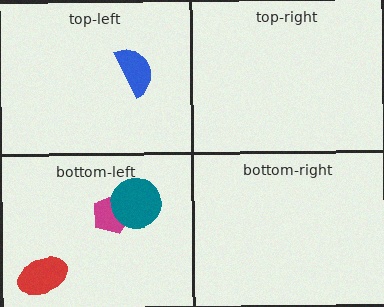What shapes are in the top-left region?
The blue semicircle.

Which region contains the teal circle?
The bottom-left region.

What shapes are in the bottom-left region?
The red ellipse, the magenta pentagon, the teal circle.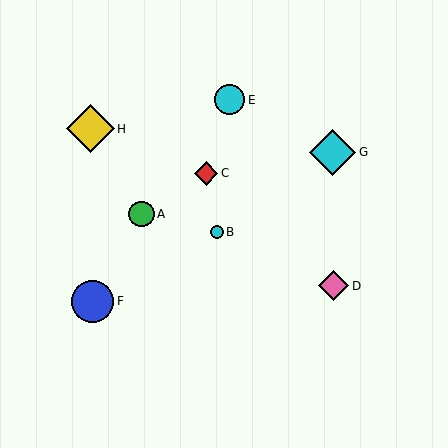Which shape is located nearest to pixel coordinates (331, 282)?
The pink diamond (labeled D) at (334, 286) is nearest to that location.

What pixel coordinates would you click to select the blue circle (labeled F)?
Click at (93, 301) to select the blue circle F.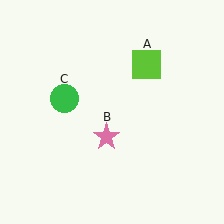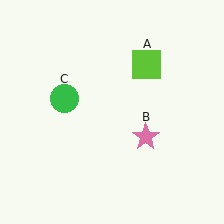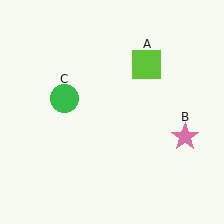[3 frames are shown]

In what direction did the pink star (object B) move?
The pink star (object B) moved right.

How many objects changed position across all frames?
1 object changed position: pink star (object B).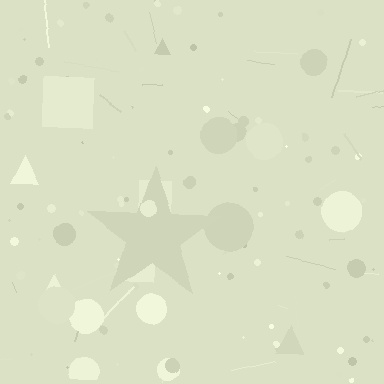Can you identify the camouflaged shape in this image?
The camouflaged shape is a star.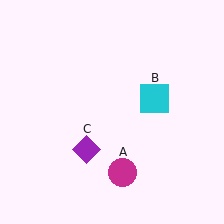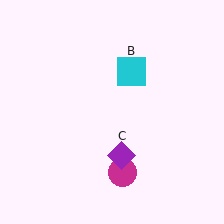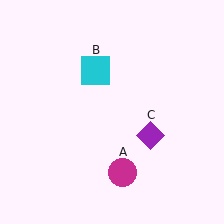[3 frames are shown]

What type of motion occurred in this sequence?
The cyan square (object B), purple diamond (object C) rotated counterclockwise around the center of the scene.